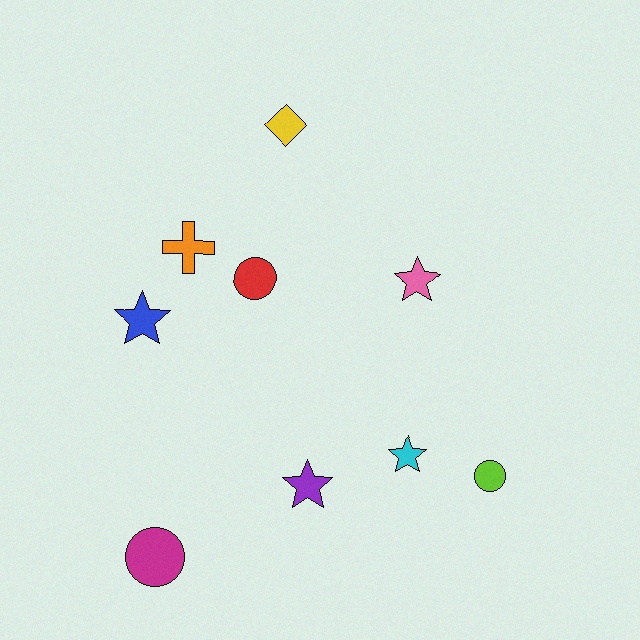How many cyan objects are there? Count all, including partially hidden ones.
There is 1 cyan object.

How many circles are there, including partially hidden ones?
There are 3 circles.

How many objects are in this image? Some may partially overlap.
There are 9 objects.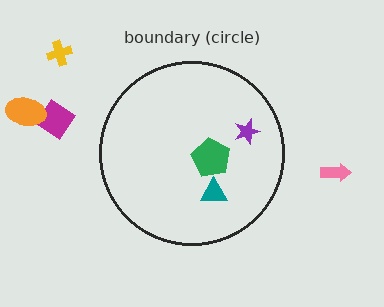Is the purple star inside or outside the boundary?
Inside.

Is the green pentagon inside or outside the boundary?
Inside.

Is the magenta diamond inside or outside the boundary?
Outside.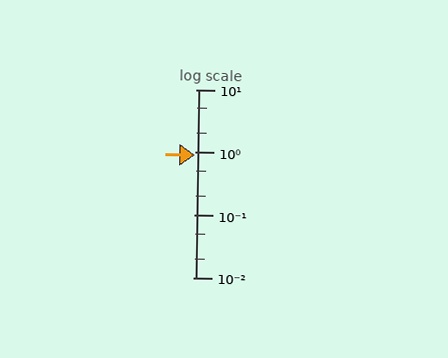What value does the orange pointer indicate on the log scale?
The pointer indicates approximately 0.89.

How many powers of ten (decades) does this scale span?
The scale spans 3 decades, from 0.01 to 10.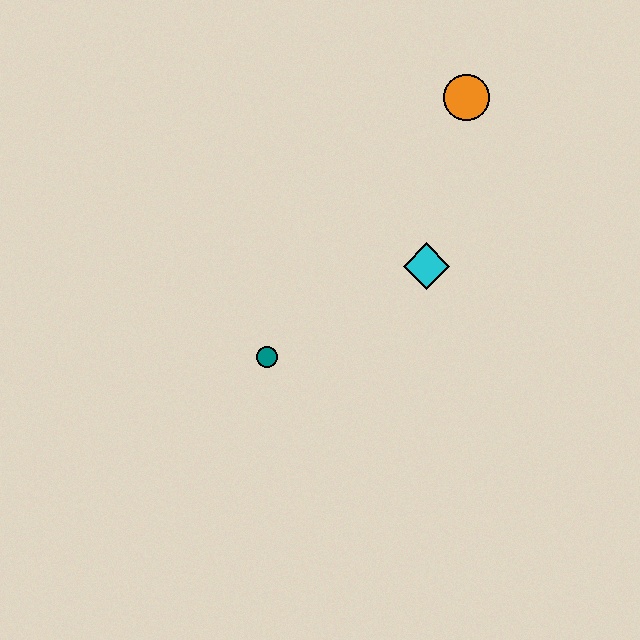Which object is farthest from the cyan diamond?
The teal circle is farthest from the cyan diamond.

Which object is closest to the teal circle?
The cyan diamond is closest to the teal circle.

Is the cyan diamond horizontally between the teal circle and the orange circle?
Yes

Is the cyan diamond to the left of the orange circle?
Yes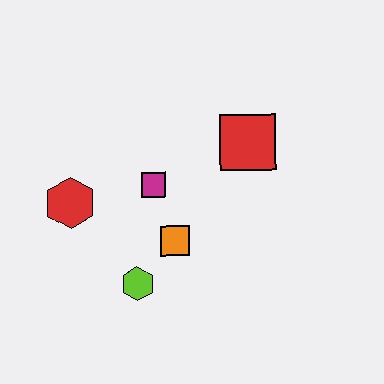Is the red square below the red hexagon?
No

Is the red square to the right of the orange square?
Yes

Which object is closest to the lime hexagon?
The orange square is closest to the lime hexagon.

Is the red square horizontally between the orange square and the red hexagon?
No